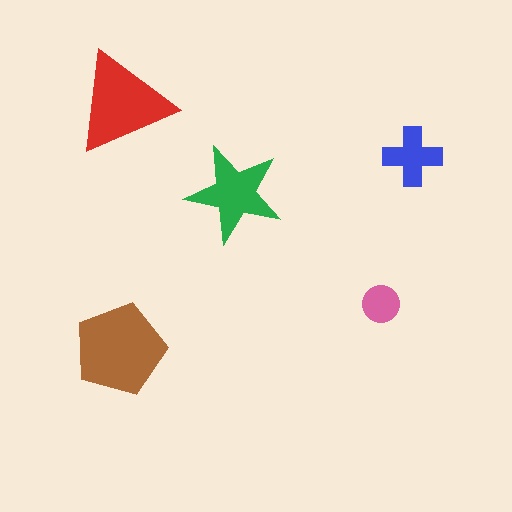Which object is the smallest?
The pink circle.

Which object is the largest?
The brown pentagon.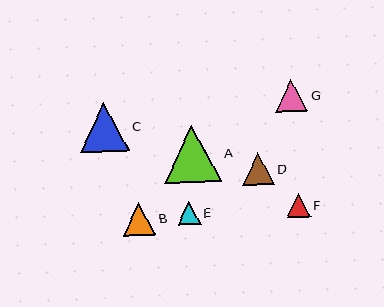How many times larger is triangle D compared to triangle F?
Triangle D is approximately 1.3 times the size of triangle F.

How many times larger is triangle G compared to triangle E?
Triangle G is approximately 1.4 times the size of triangle E.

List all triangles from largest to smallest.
From largest to smallest: A, C, B, G, D, F, E.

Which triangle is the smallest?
Triangle E is the smallest with a size of approximately 23 pixels.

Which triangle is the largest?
Triangle A is the largest with a size of approximately 57 pixels.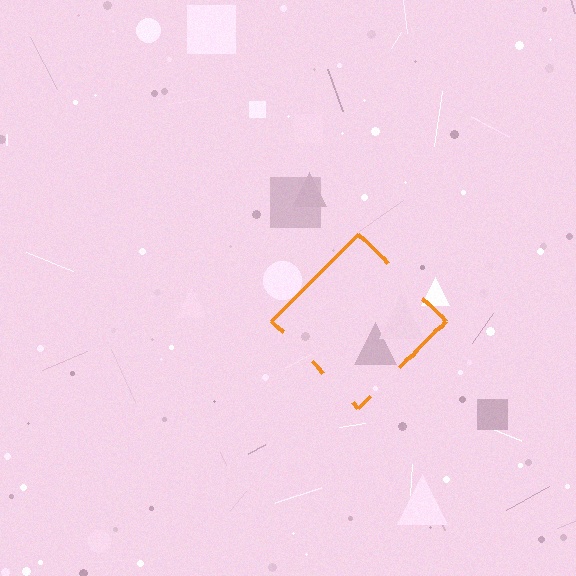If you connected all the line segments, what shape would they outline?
They would outline a diamond.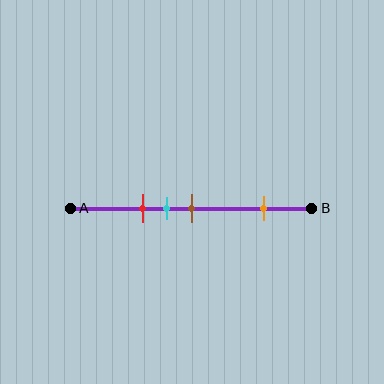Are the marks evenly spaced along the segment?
No, the marks are not evenly spaced.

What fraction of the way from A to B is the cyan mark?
The cyan mark is approximately 40% (0.4) of the way from A to B.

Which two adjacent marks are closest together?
The cyan and brown marks are the closest adjacent pair.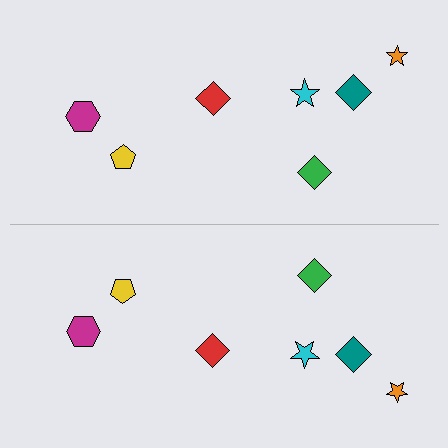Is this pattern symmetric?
Yes, this pattern has bilateral (reflection) symmetry.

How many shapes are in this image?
There are 14 shapes in this image.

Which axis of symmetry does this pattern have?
The pattern has a horizontal axis of symmetry running through the center of the image.